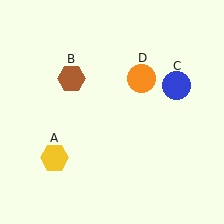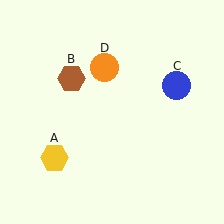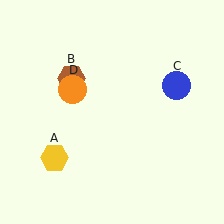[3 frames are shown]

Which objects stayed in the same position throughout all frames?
Yellow hexagon (object A) and brown hexagon (object B) and blue circle (object C) remained stationary.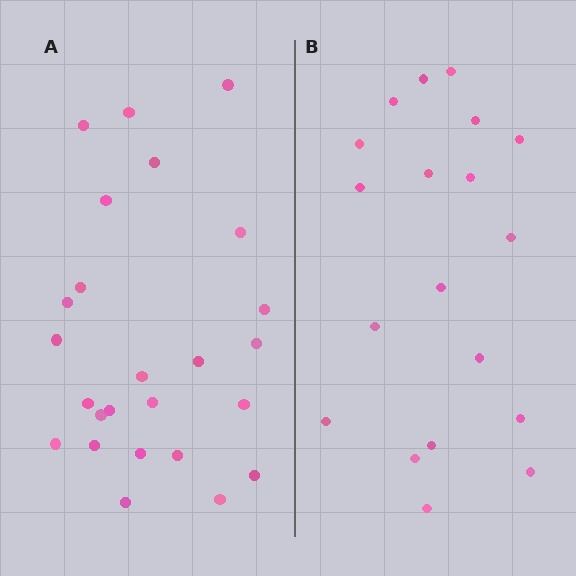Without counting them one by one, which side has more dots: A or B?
Region A (the left region) has more dots.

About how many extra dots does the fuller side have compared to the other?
Region A has about 6 more dots than region B.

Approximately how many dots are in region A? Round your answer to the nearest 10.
About 20 dots. (The exact count is 25, which rounds to 20.)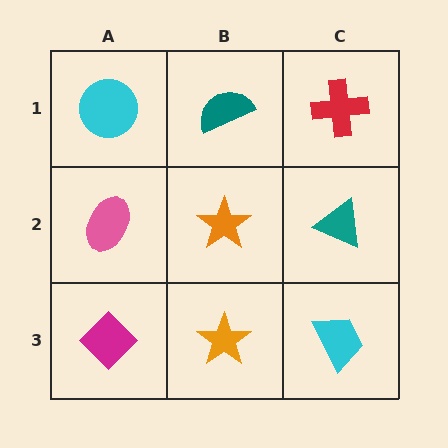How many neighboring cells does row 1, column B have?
3.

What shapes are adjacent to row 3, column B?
An orange star (row 2, column B), a magenta diamond (row 3, column A), a cyan trapezoid (row 3, column C).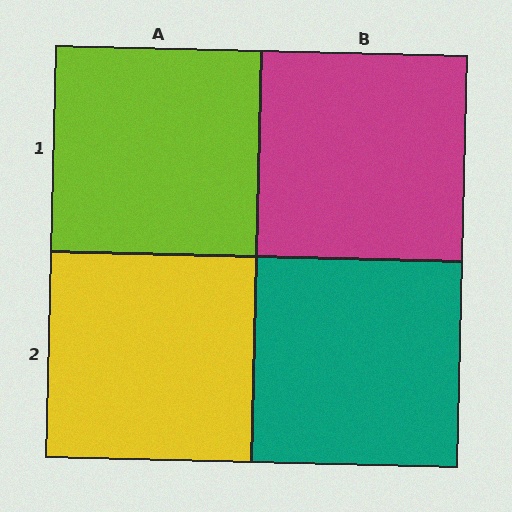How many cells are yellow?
1 cell is yellow.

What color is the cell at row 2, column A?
Yellow.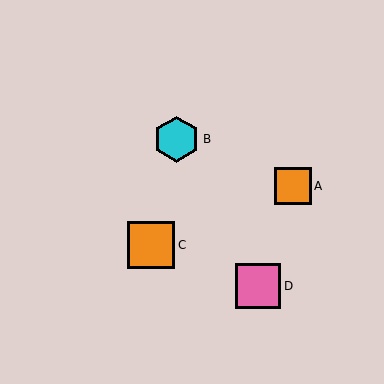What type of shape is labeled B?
Shape B is a cyan hexagon.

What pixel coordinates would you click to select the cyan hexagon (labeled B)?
Click at (177, 139) to select the cyan hexagon B.